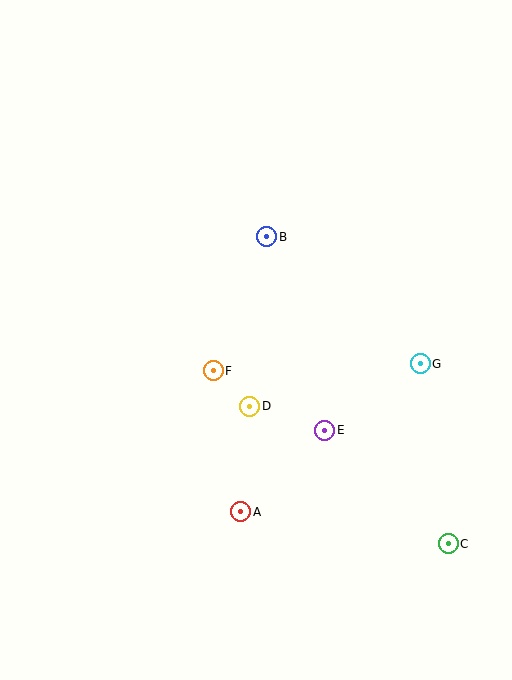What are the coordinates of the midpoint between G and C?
The midpoint between G and C is at (434, 454).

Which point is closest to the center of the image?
Point F at (213, 371) is closest to the center.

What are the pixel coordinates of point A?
Point A is at (241, 512).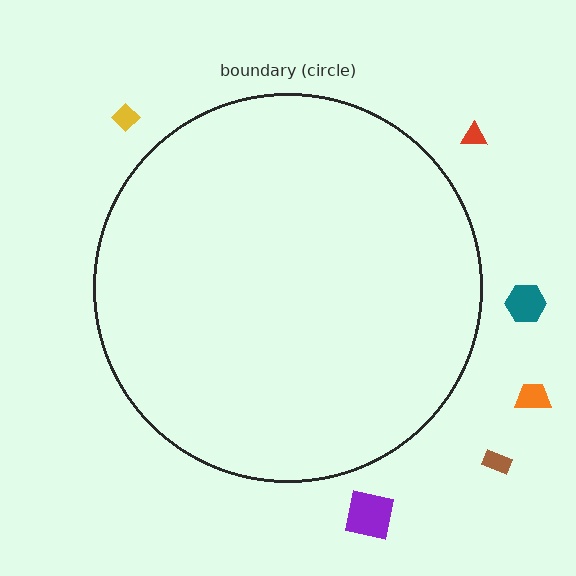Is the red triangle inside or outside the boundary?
Outside.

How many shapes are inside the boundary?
0 inside, 6 outside.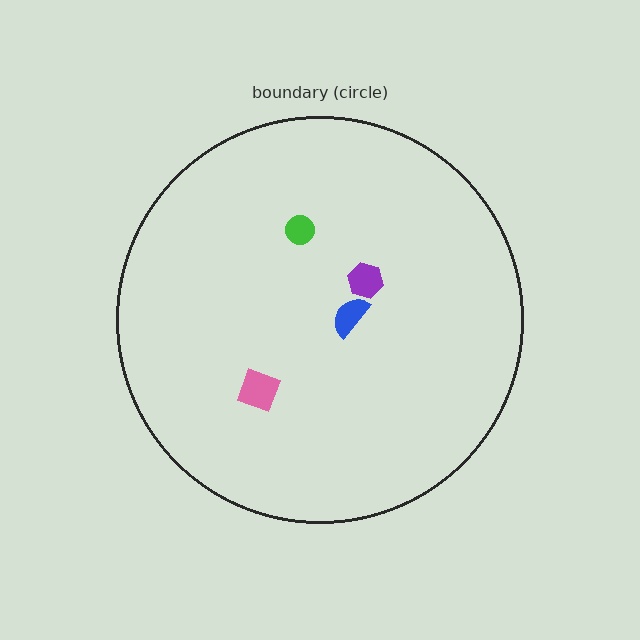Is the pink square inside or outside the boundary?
Inside.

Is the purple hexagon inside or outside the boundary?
Inside.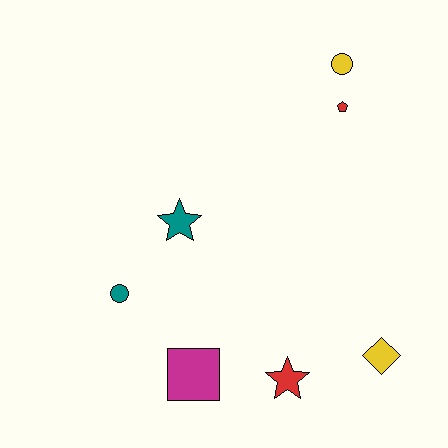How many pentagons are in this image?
There is 1 pentagon.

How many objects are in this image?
There are 7 objects.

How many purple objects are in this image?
There are no purple objects.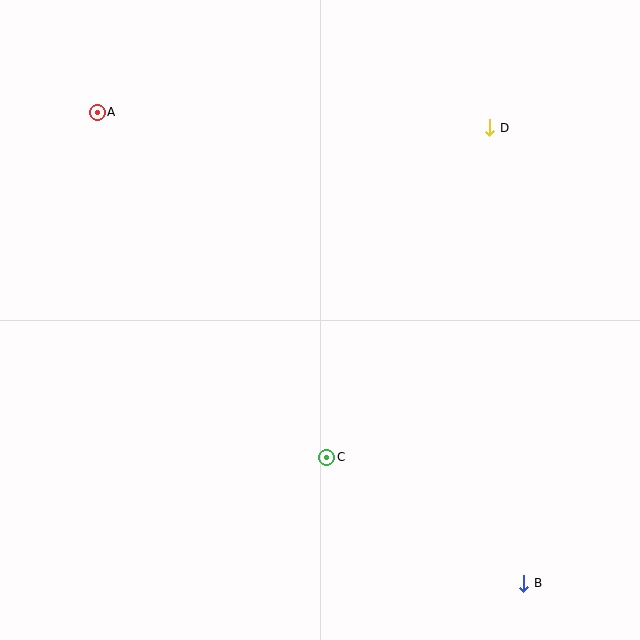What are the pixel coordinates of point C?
Point C is at (327, 457).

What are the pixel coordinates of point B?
Point B is at (524, 583).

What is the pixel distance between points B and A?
The distance between B and A is 635 pixels.